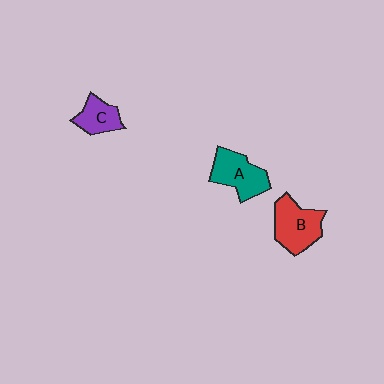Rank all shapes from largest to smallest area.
From largest to smallest: B (red), A (teal), C (purple).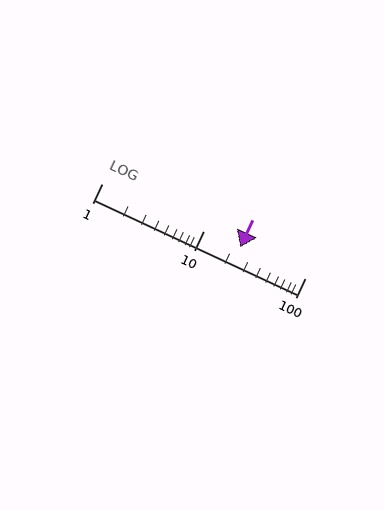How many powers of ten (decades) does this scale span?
The scale spans 2 decades, from 1 to 100.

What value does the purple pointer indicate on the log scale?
The pointer indicates approximately 23.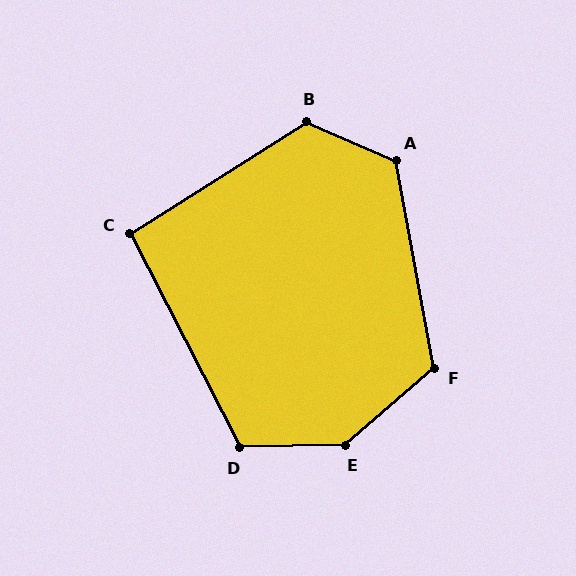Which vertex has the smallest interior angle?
C, at approximately 95 degrees.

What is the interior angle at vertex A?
Approximately 124 degrees (obtuse).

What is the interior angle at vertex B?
Approximately 124 degrees (obtuse).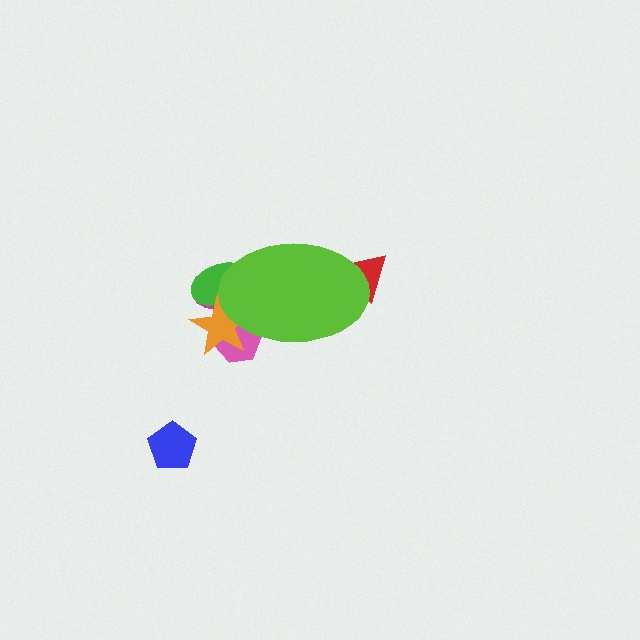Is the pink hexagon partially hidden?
Yes, the pink hexagon is partially hidden behind the lime ellipse.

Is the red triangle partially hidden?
Yes, the red triangle is partially hidden behind the lime ellipse.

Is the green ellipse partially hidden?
Yes, the green ellipse is partially hidden behind the lime ellipse.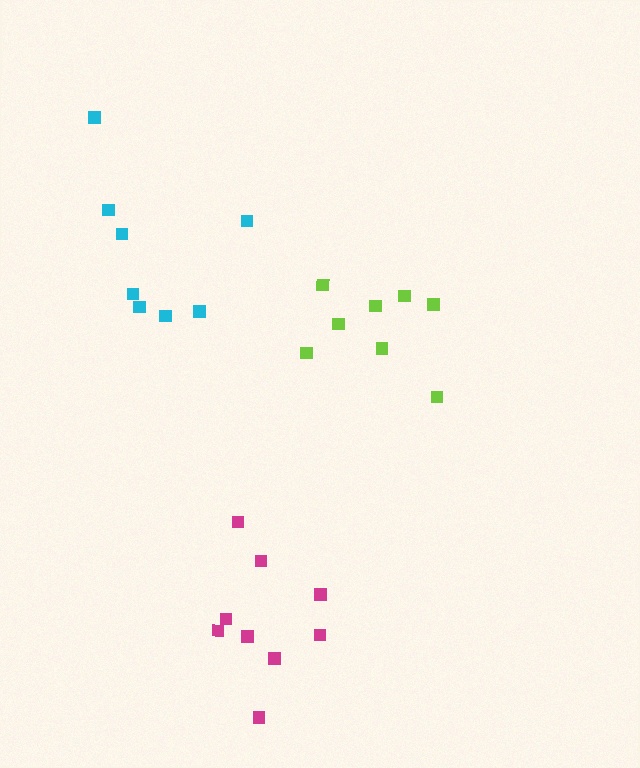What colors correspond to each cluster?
The clusters are colored: cyan, lime, magenta.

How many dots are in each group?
Group 1: 8 dots, Group 2: 8 dots, Group 3: 9 dots (25 total).